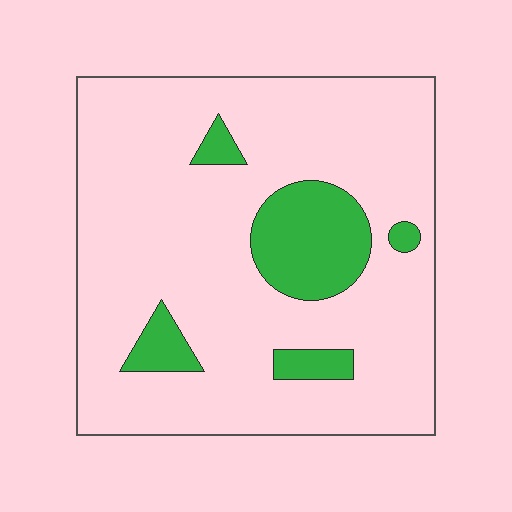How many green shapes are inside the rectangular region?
5.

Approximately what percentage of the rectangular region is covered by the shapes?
Approximately 15%.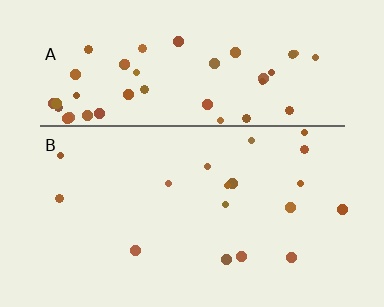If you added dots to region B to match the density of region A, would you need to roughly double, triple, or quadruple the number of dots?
Approximately triple.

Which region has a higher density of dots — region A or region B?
A (the top).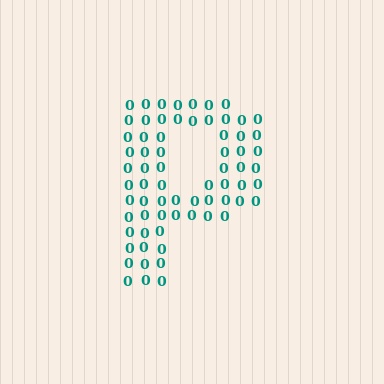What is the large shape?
The large shape is the letter P.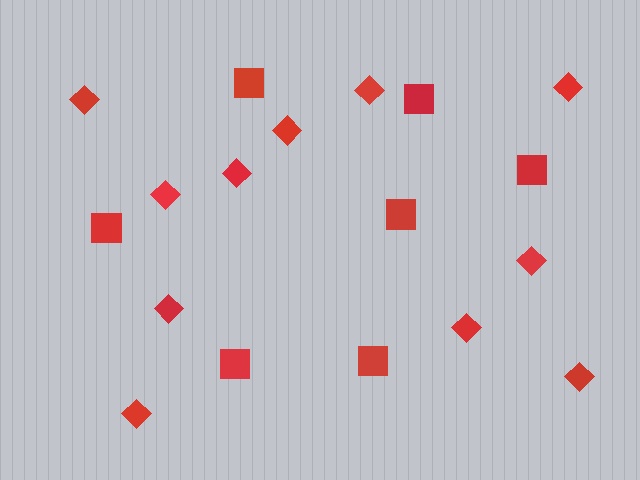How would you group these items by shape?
There are 2 groups: one group of squares (7) and one group of diamonds (11).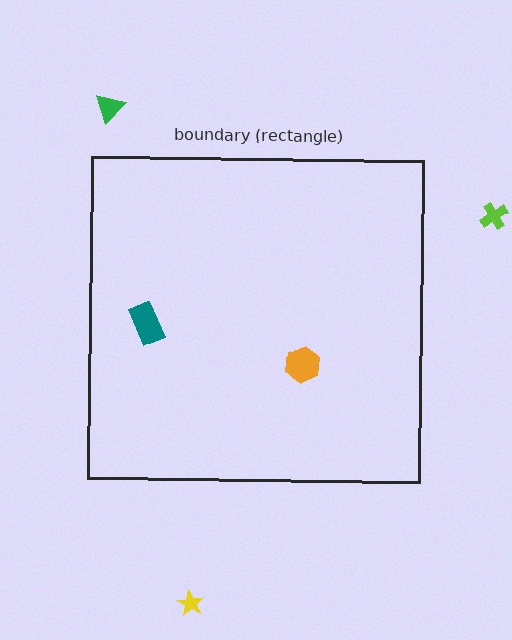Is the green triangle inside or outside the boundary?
Outside.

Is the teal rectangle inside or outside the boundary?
Inside.